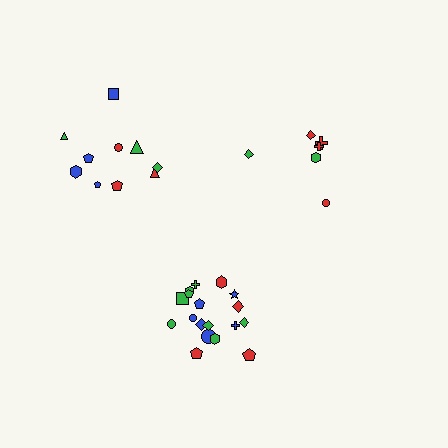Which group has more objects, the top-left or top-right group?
The top-left group.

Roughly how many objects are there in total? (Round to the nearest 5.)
Roughly 35 objects in total.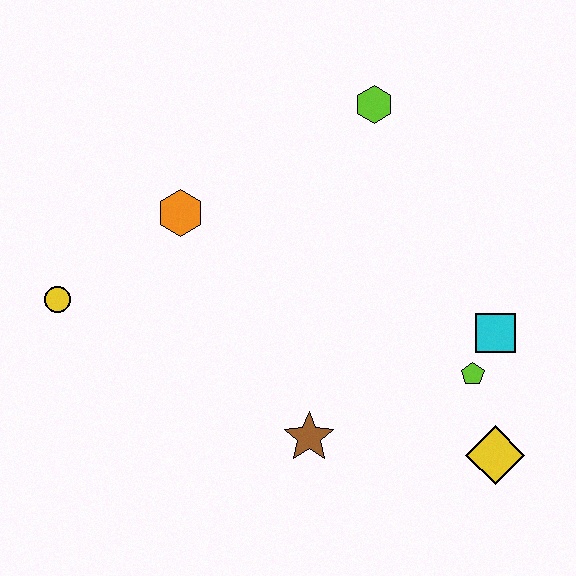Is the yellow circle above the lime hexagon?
No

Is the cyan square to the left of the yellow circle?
No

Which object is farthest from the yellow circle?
The yellow diamond is farthest from the yellow circle.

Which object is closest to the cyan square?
The lime pentagon is closest to the cyan square.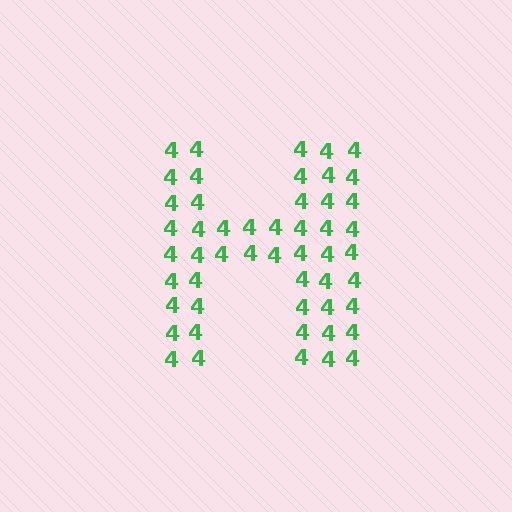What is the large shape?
The large shape is the letter H.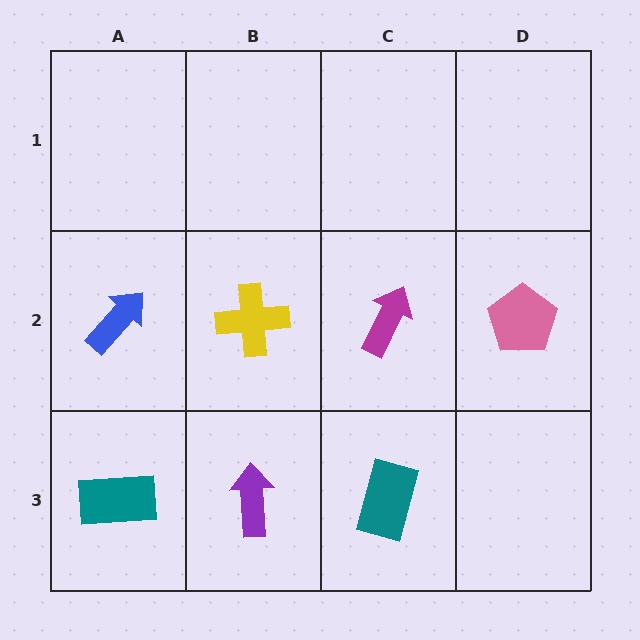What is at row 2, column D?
A pink pentagon.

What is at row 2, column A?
A blue arrow.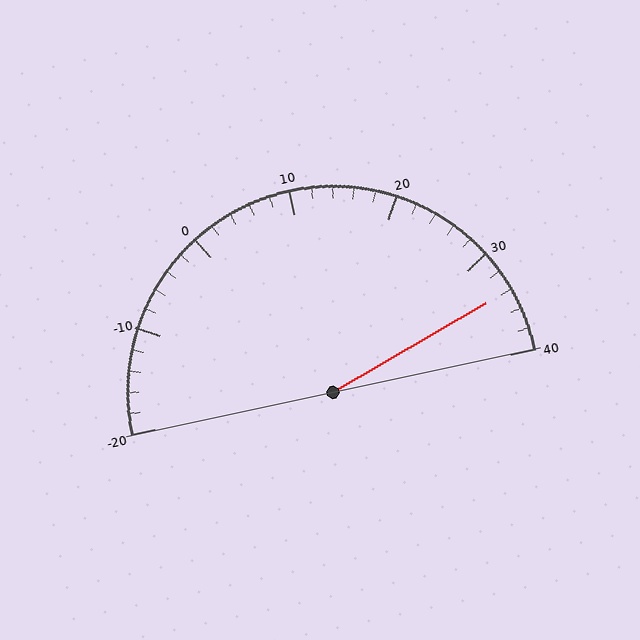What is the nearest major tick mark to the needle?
The nearest major tick mark is 30.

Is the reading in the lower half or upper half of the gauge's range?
The reading is in the upper half of the range (-20 to 40).